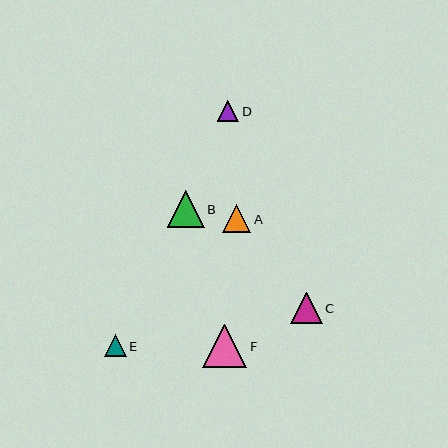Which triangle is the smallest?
Triangle D is the smallest with a size of approximately 21 pixels.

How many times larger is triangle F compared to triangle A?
Triangle F is approximately 1.6 times the size of triangle A.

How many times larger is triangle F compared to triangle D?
Triangle F is approximately 2.1 times the size of triangle D.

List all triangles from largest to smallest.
From largest to smallest: F, B, C, A, E, D.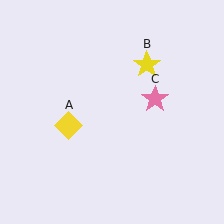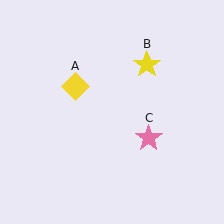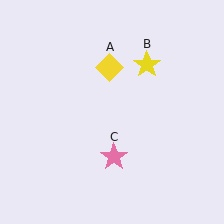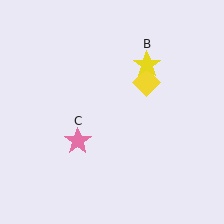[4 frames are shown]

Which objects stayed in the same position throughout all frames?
Yellow star (object B) remained stationary.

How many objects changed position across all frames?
2 objects changed position: yellow diamond (object A), pink star (object C).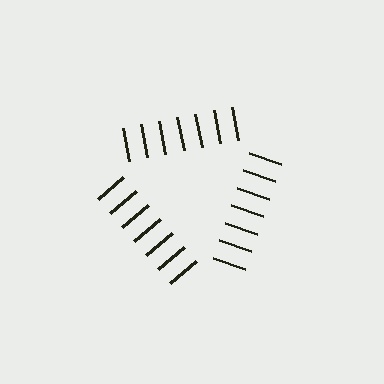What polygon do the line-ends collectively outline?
An illusory triangle — the line segments terminate on its edges but no continuous stroke is drawn.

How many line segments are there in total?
21 — 7 along each of the 3 edges.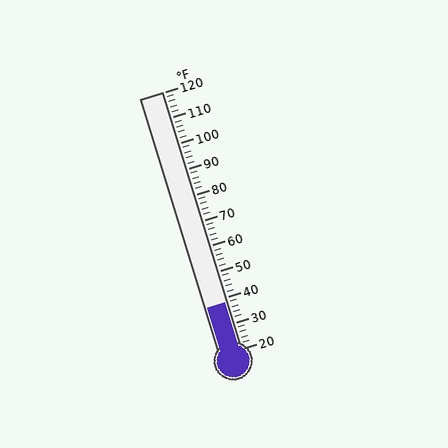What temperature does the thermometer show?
The thermometer shows approximately 38°F.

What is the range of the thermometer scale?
The thermometer scale ranges from 20°F to 120°F.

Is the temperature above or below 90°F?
The temperature is below 90°F.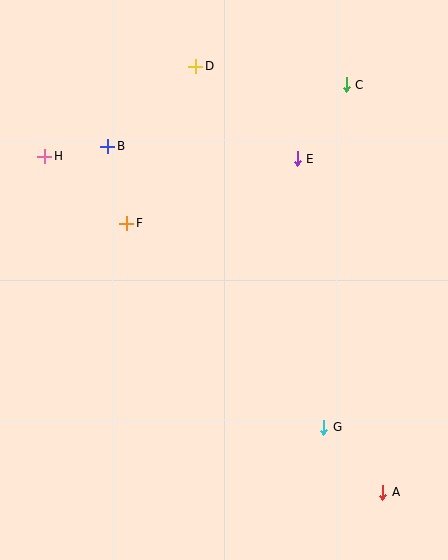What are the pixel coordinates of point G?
Point G is at (324, 427).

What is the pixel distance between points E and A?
The distance between E and A is 344 pixels.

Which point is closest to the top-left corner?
Point H is closest to the top-left corner.